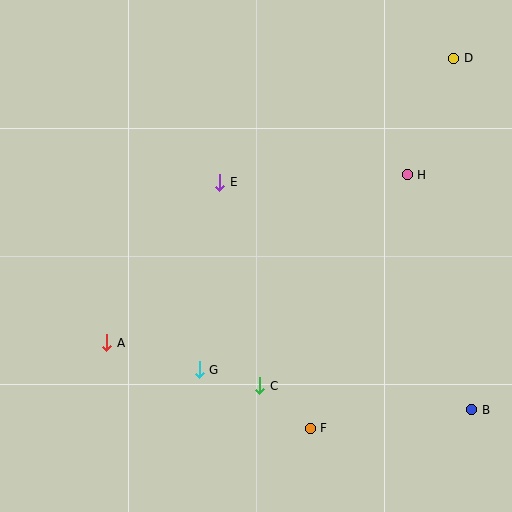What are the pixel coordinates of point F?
Point F is at (310, 428).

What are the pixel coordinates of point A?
Point A is at (107, 343).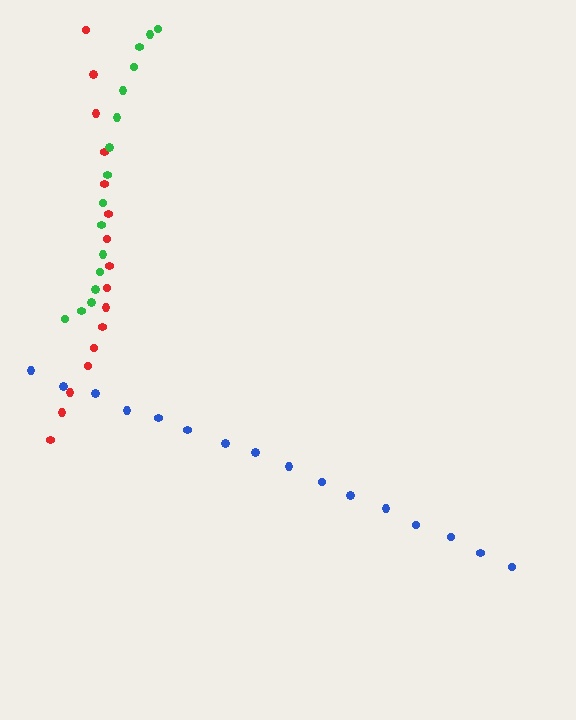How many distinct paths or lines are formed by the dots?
There are 3 distinct paths.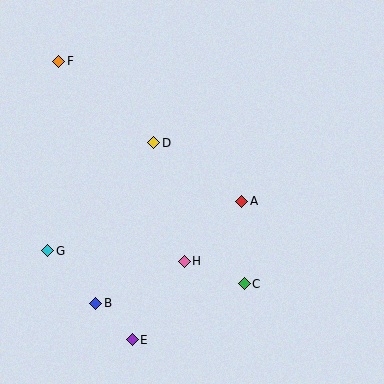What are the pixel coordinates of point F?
Point F is at (59, 61).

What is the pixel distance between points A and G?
The distance between A and G is 201 pixels.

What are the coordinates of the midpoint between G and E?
The midpoint between G and E is at (90, 295).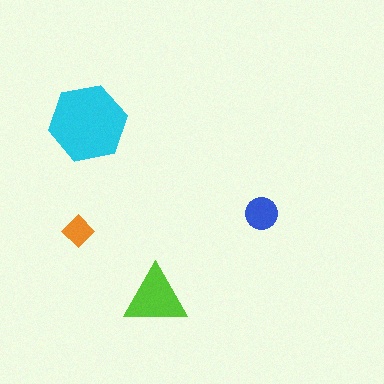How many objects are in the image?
There are 4 objects in the image.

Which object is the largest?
The cyan hexagon.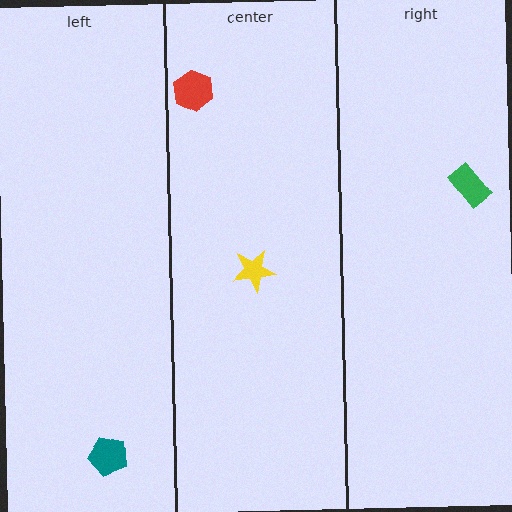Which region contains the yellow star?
The center region.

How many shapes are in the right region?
1.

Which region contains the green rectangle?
The right region.